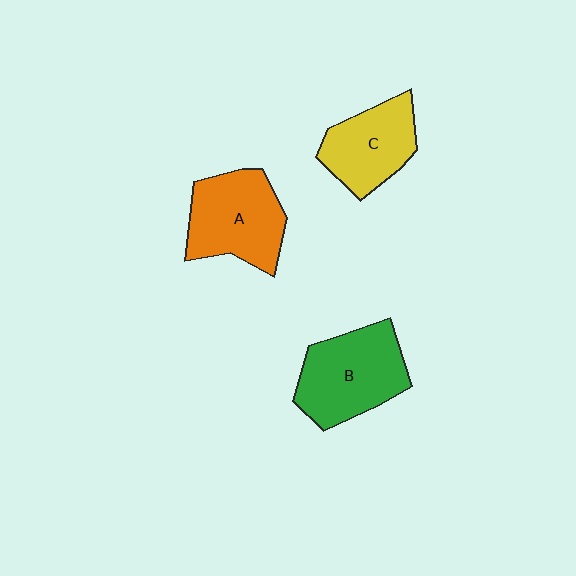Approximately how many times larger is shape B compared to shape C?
Approximately 1.3 times.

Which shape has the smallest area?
Shape C (yellow).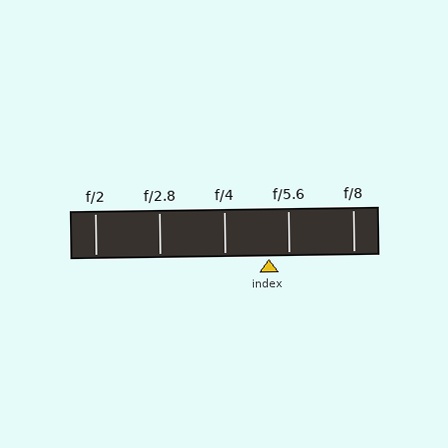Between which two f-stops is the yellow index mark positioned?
The index mark is between f/4 and f/5.6.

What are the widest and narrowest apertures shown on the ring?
The widest aperture shown is f/2 and the narrowest is f/8.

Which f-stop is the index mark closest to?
The index mark is closest to f/5.6.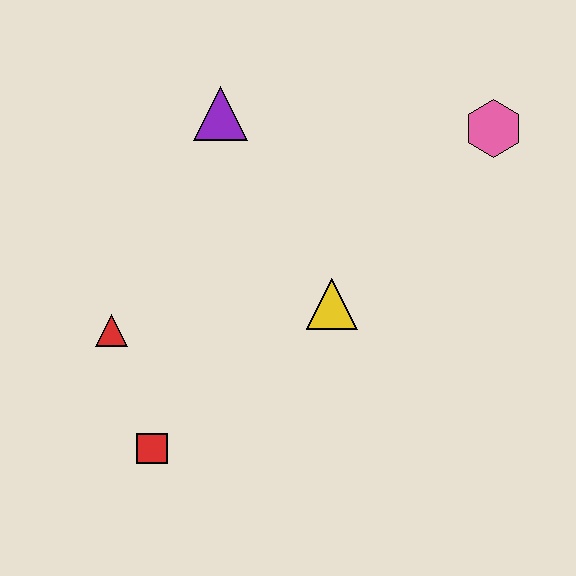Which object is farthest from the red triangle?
The pink hexagon is farthest from the red triangle.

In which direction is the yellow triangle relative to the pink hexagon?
The yellow triangle is below the pink hexagon.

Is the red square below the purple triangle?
Yes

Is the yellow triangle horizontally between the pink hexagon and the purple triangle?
Yes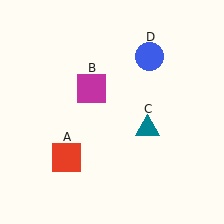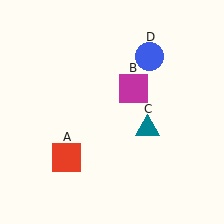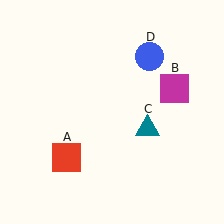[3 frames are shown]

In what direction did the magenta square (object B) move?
The magenta square (object B) moved right.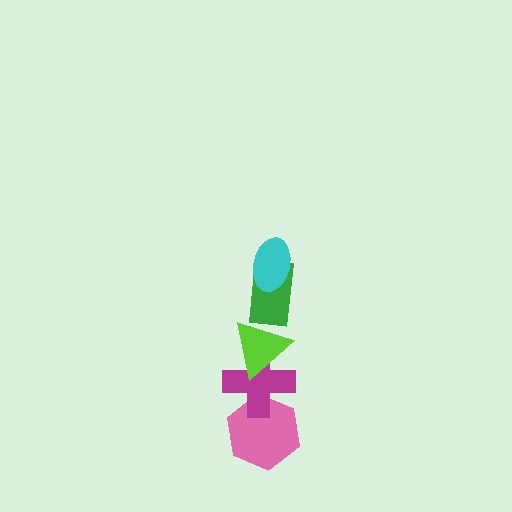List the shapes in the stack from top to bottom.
From top to bottom: the cyan ellipse, the green rectangle, the lime triangle, the magenta cross, the pink hexagon.